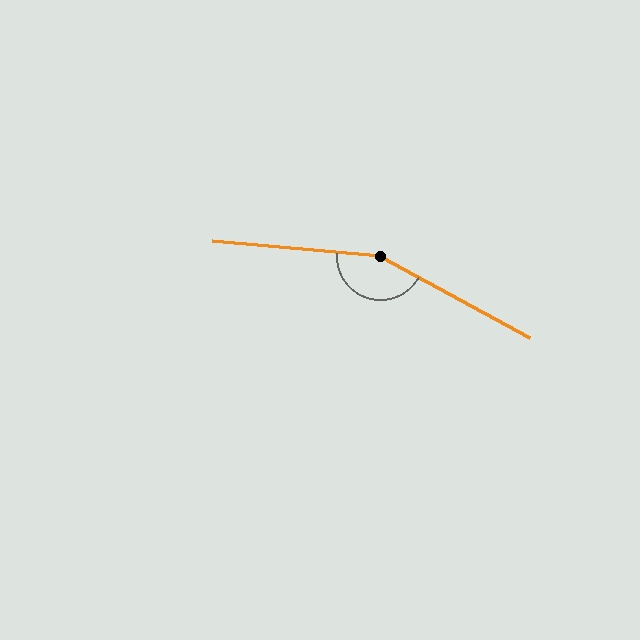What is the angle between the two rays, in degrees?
Approximately 156 degrees.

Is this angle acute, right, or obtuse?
It is obtuse.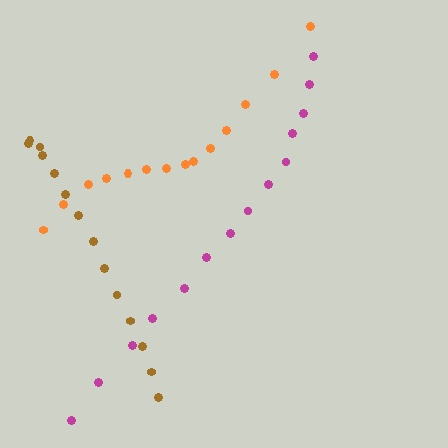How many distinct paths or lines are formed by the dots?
There are 3 distinct paths.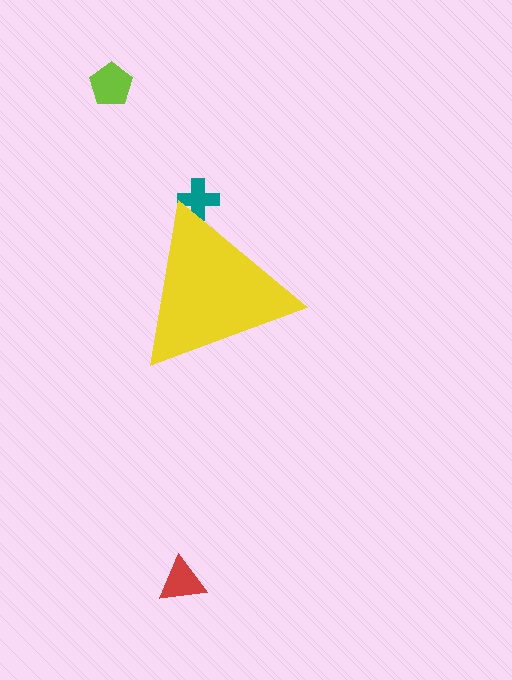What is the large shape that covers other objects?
A yellow triangle.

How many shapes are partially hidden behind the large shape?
1 shape is partially hidden.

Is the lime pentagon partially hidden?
No, the lime pentagon is fully visible.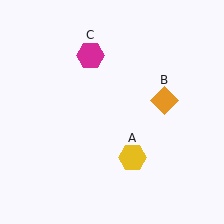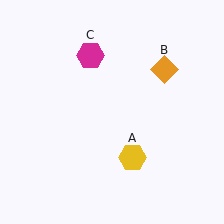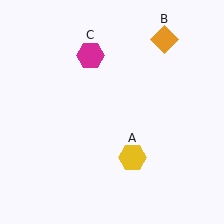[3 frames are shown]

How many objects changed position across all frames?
1 object changed position: orange diamond (object B).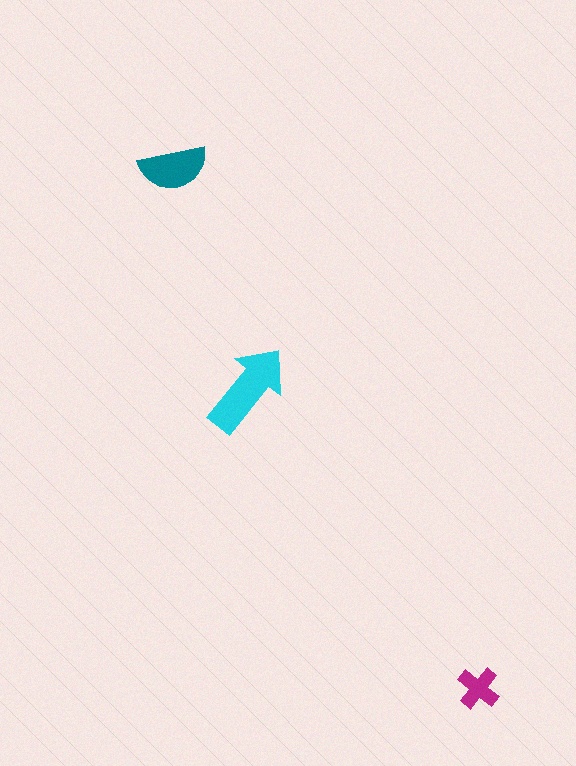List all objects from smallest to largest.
The magenta cross, the teal semicircle, the cyan arrow.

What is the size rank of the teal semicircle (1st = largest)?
2nd.